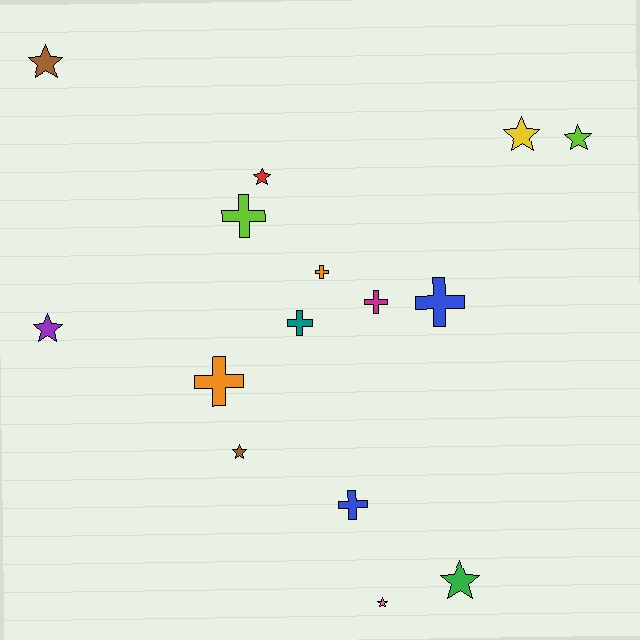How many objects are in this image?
There are 15 objects.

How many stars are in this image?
There are 8 stars.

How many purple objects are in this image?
There is 1 purple object.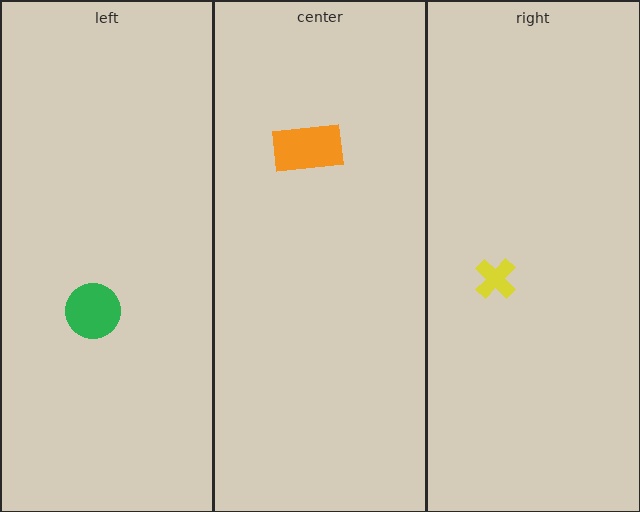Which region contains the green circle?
The left region.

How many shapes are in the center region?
1.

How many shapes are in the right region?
1.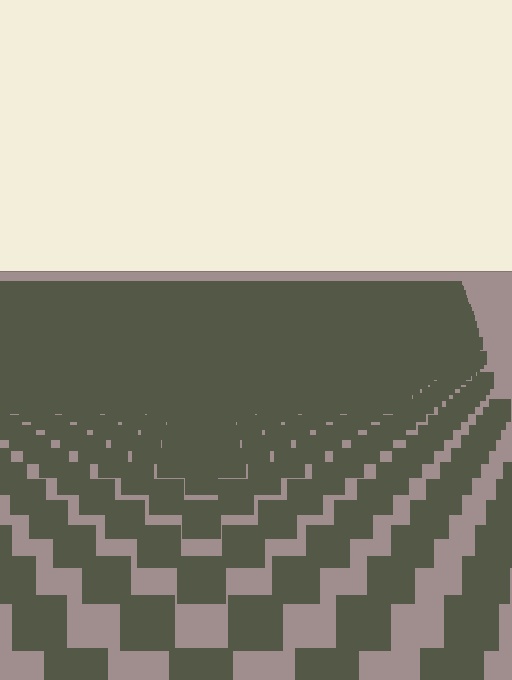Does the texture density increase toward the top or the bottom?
Density increases toward the top.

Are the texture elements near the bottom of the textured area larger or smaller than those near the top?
Larger. Near the bottom, elements are closer to the viewer and appear at a bigger on-screen size.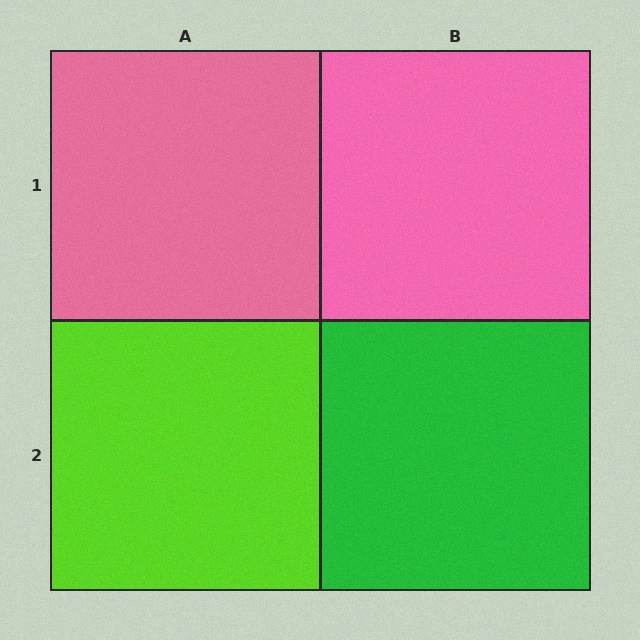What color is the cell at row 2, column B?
Green.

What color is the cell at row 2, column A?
Lime.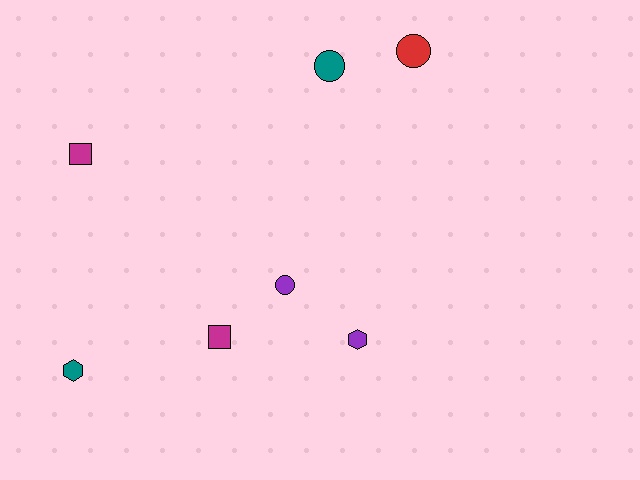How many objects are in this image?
There are 7 objects.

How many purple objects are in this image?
There are 2 purple objects.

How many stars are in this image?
There are no stars.